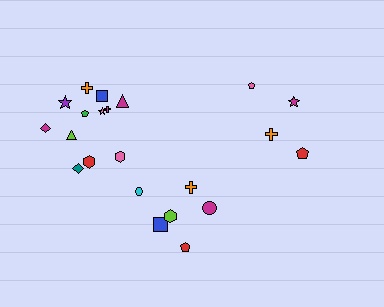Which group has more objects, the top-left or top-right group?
The top-left group.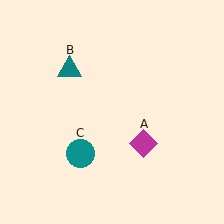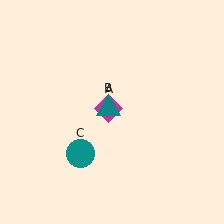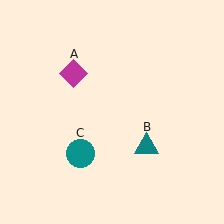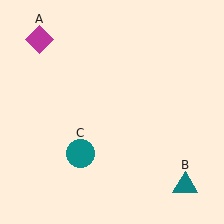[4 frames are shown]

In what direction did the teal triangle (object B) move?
The teal triangle (object B) moved down and to the right.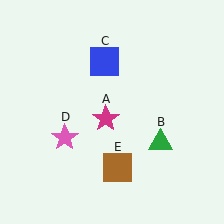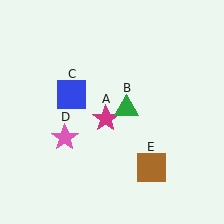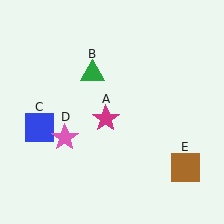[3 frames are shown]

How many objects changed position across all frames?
3 objects changed position: green triangle (object B), blue square (object C), brown square (object E).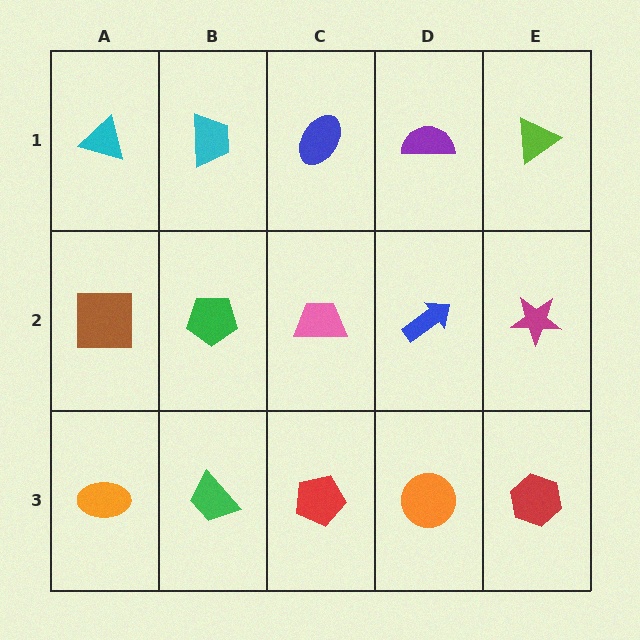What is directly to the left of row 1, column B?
A cyan triangle.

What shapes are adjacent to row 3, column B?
A green pentagon (row 2, column B), an orange ellipse (row 3, column A), a red pentagon (row 3, column C).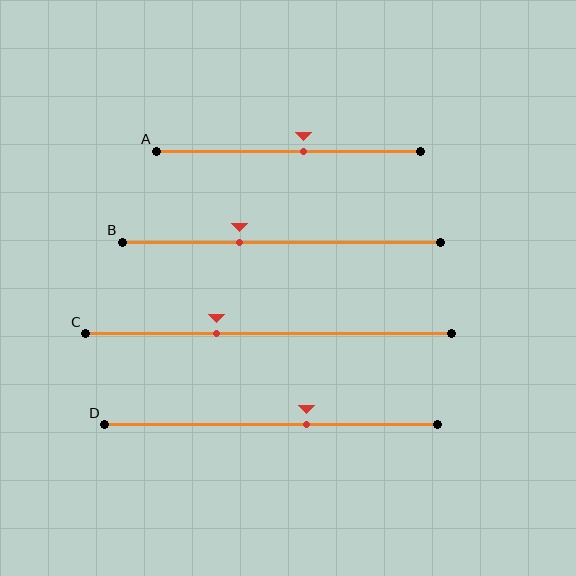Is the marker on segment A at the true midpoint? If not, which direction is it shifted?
No, the marker on segment A is shifted to the right by about 6% of the segment length.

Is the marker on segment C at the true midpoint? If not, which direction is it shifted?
No, the marker on segment C is shifted to the left by about 14% of the segment length.